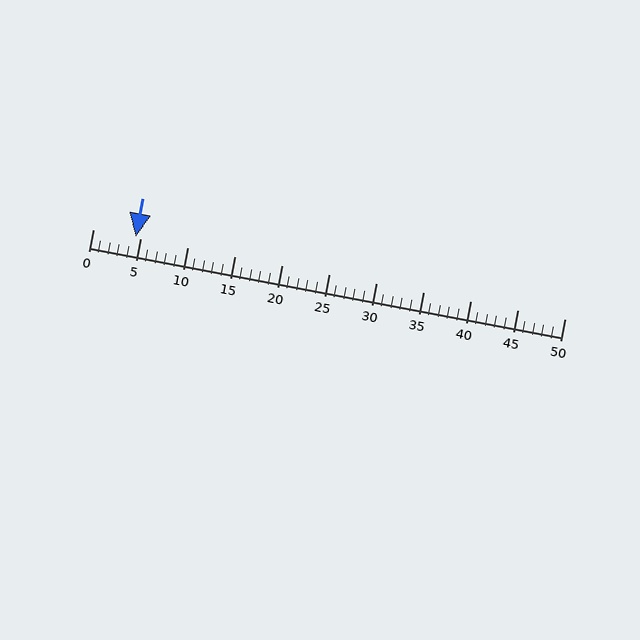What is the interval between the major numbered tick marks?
The major tick marks are spaced 5 units apart.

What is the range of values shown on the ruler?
The ruler shows values from 0 to 50.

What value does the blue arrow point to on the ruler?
The blue arrow points to approximately 4.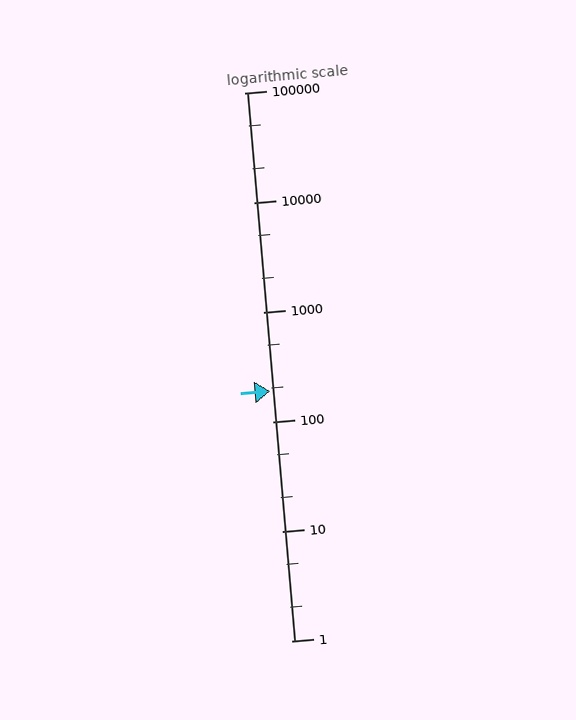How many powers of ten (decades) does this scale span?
The scale spans 5 decades, from 1 to 100000.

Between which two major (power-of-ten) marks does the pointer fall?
The pointer is between 100 and 1000.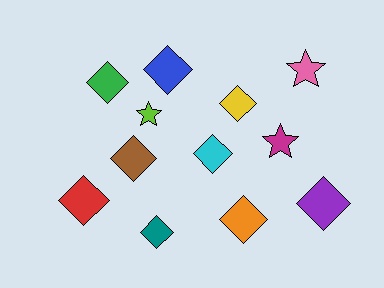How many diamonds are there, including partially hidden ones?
There are 9 diamonds.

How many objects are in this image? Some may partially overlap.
There are 12 objects.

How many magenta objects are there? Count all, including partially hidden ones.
There is 1 magenta object.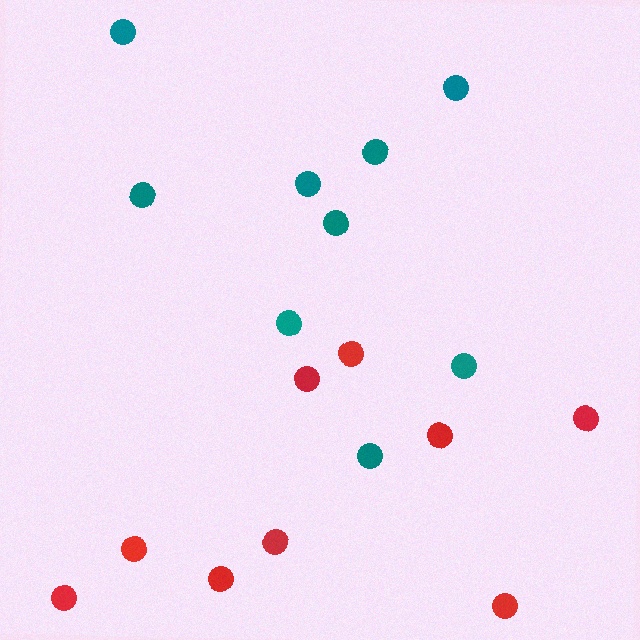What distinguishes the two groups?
There are 2 groups: one group of red circles (9) and one group of teal circles (9).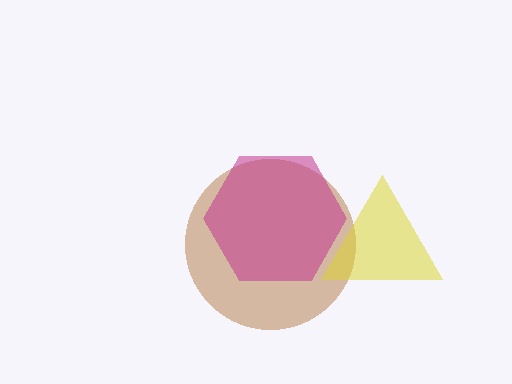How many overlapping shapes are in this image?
There are 3 overlapping shapes in the image.